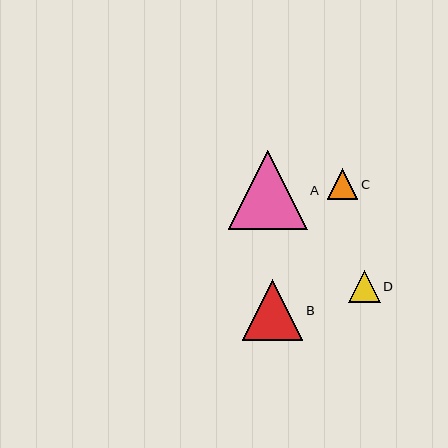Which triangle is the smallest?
Triangle C is the smallest with a size of approximately 30 pixels.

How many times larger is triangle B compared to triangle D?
Triangle B is approximately 1.9 times the size of triangle D.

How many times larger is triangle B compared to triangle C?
Triangle B is approximately 2.0 times the size of triangle C.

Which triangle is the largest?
Triangle A is the largest with a size of approximately 79 pixels.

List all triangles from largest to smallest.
From largest to smallest: A, B, D, C.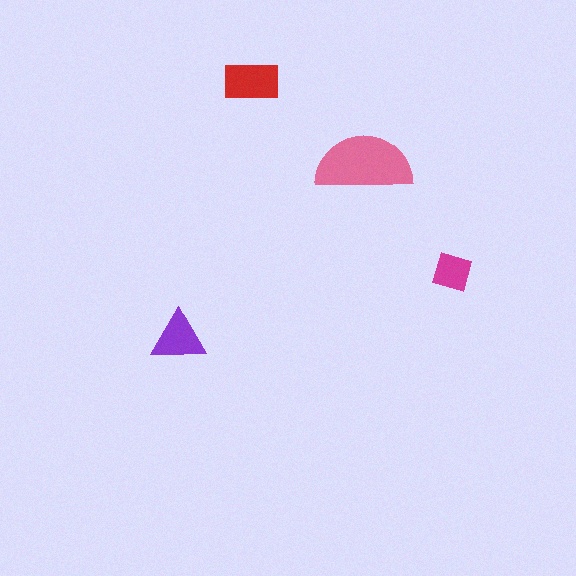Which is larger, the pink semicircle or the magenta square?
The pink semicircle.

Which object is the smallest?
The magenta square.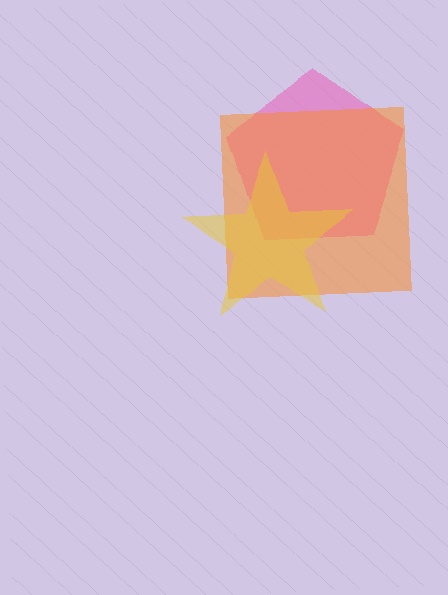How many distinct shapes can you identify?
There are 3 distinct shapes: a pink pentagon, an orange square, a yellow star.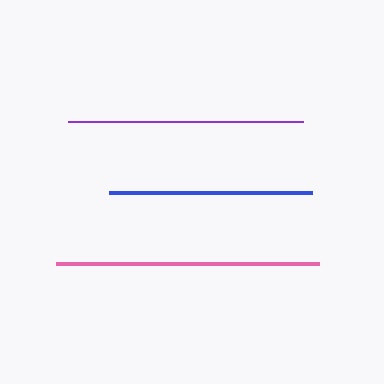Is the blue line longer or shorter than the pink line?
The pink line is longer than the blue line.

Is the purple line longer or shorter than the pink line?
The pink line is longer than the purple line.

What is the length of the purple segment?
The purple segment is approximately 236 pixels long.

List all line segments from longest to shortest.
From longest to shortest: pink, purple, blue.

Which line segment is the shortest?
The blue line is the shortest at approximately 203 pixels.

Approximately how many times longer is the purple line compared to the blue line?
The purple line is approximately 1.2 times the length of the blue line.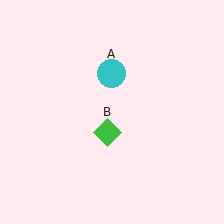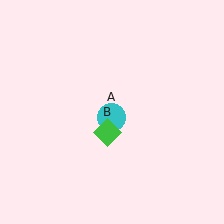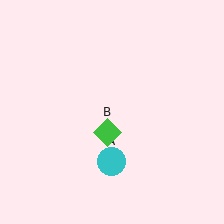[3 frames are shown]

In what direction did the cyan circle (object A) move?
The cyan circle (object A) moved down.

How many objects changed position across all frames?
1 object changed position: cyan circle (object A).